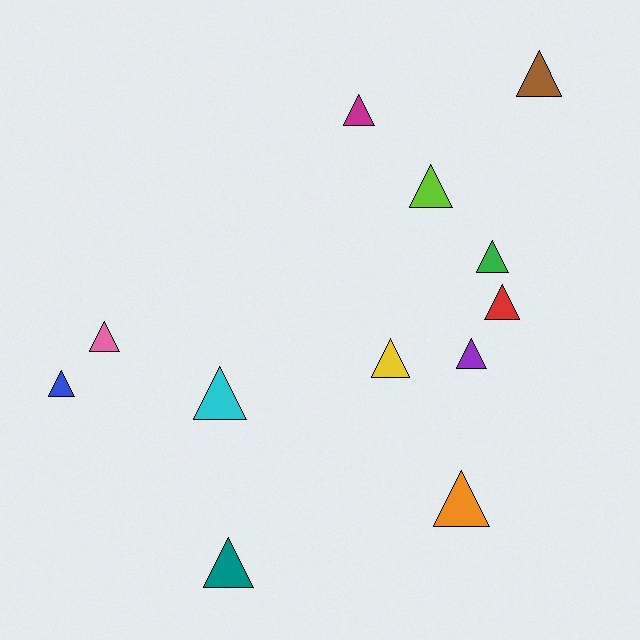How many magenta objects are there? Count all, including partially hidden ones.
There is 1 magenta object.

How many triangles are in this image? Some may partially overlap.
There are 12 triangles.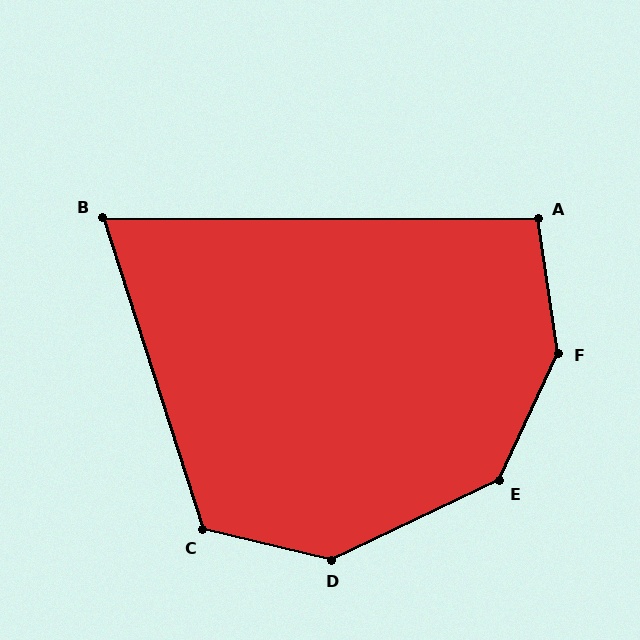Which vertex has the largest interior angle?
F, at approximately 147 degrees.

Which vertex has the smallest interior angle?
B, at approximately 72 degrees.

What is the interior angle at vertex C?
Approximately 121 degrees (obtuse).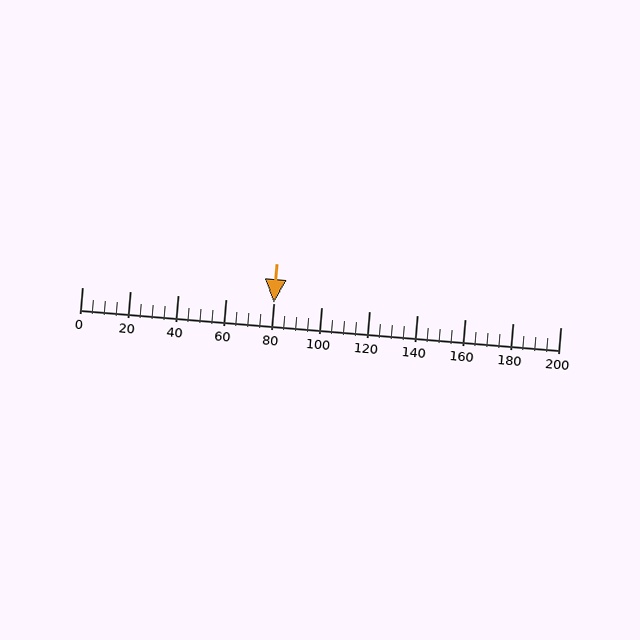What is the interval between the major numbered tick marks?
The major tick marks are spaced 20 units apart.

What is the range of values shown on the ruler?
The ruler shows values from 0 to 200.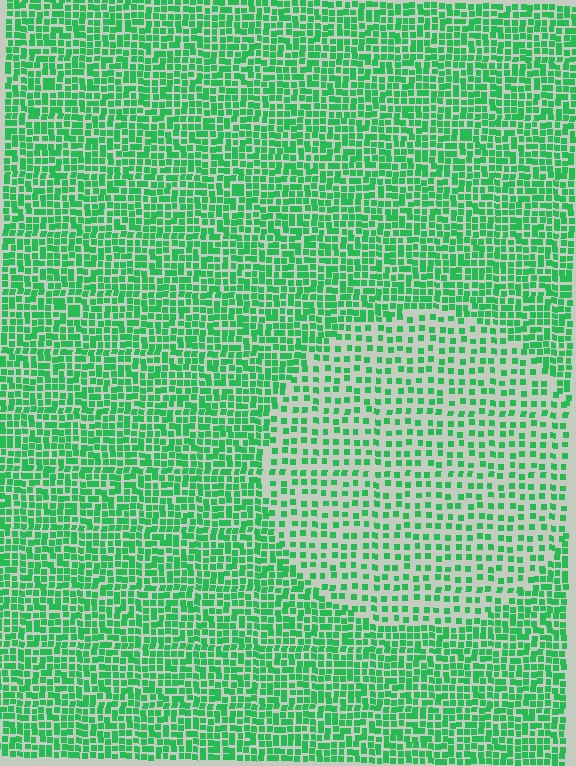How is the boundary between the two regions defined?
The boundary is defined by a change in element density (approximately 2.0x ratio). All elements are the same color, size, and shape.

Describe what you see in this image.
The image contains small green elements arranged at two different densities. A circle-shaped region is visible where the elements are less densely packed than the surrounding area.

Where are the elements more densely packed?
The elements are more densely packed outside the circle boundary.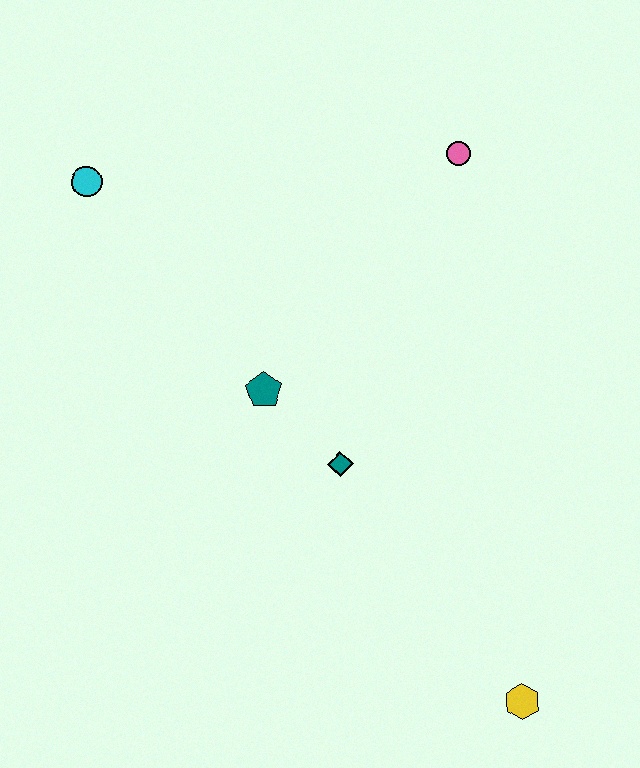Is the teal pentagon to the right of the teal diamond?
No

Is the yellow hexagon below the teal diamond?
Yes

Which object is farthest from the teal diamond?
The cyan circle is farthest from the teal diamond.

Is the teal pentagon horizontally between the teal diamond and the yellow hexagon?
No